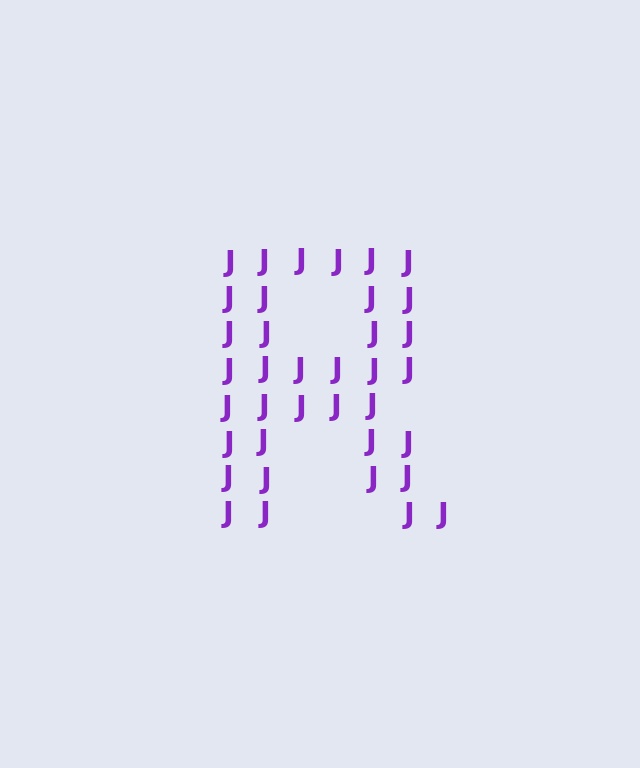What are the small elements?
The small elements are letter J's.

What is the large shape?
The large shape is the letter R.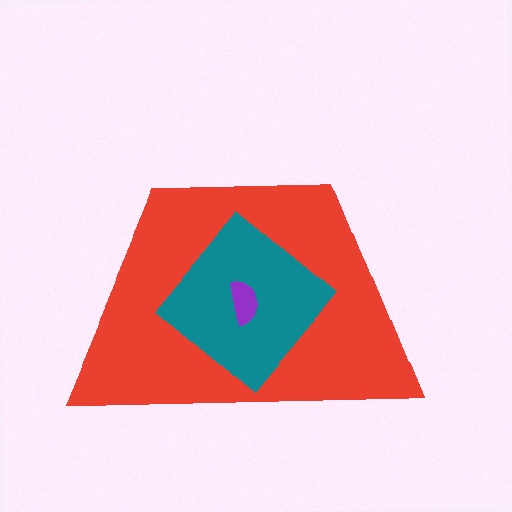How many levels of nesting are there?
3.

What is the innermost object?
The purple semicircle.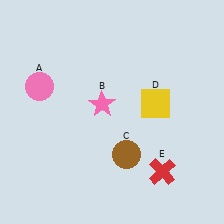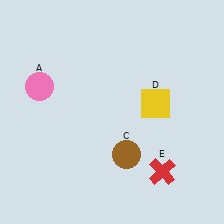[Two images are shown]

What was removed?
The pink star (B) was removed in Image 2.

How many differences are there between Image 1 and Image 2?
There is 1 difference between the two images.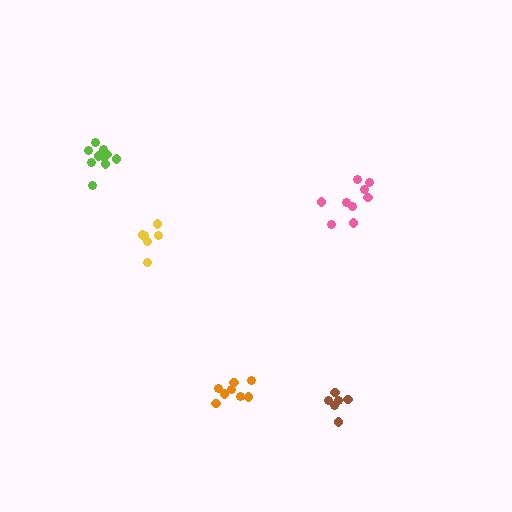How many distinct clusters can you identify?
There are 5 distinct clusters.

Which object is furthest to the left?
The lime cluster is leftmost.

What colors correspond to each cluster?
The clusters are colored: yellow, brown, pink, orange, lime.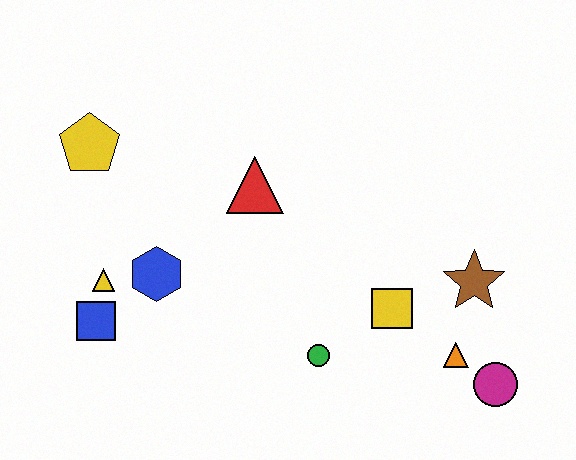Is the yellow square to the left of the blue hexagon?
No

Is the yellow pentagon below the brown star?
No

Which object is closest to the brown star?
The orange triangle is closest to the brown star.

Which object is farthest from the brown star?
The yellow pentagon is farthest from the brown star.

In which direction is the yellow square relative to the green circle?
The yellow square is to the right of the green circle.